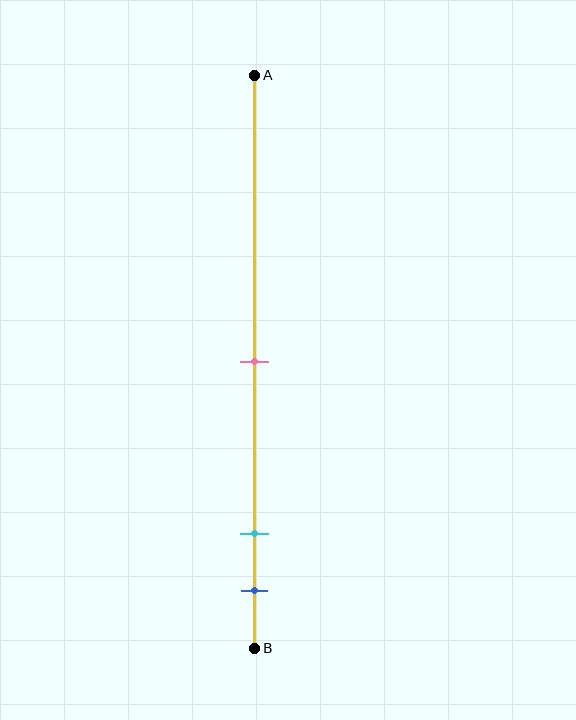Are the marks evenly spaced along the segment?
No, the marks are not evenly spaced.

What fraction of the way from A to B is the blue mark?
The blue mark is approximately 90% (0.9) of the way from A to B.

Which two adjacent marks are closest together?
The cyan and blue marks are the closest adjacent pair.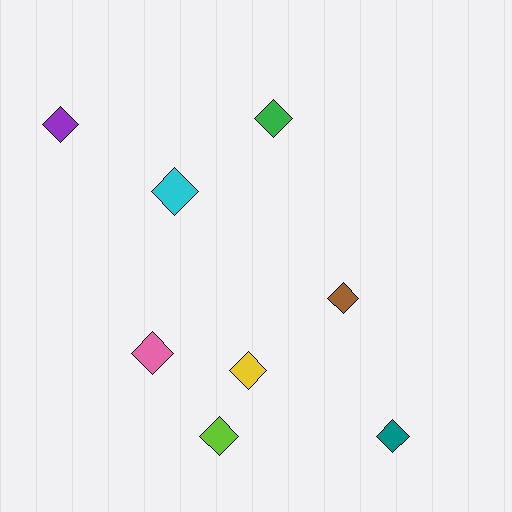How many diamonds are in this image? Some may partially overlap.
There are 8 diamonds.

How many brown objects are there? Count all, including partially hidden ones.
There is 1 brown object.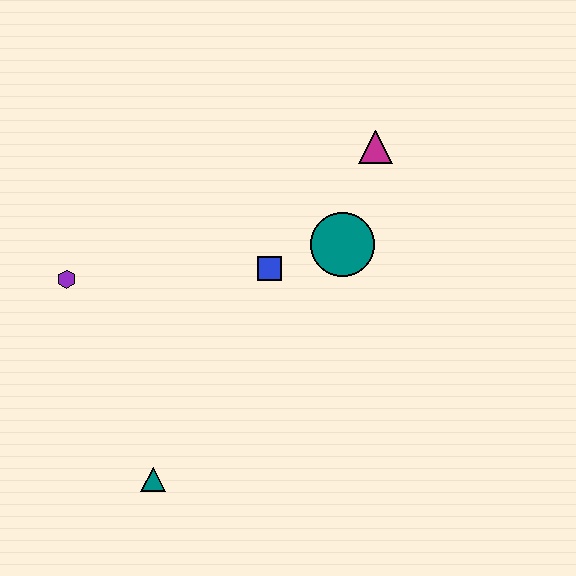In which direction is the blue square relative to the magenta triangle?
The blue square is below the magenta triangle.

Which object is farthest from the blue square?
The teal triangle is farthest from the blue square.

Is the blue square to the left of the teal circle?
Yes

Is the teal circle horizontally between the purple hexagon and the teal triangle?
No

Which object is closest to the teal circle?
The blue square is closest to the teal circle.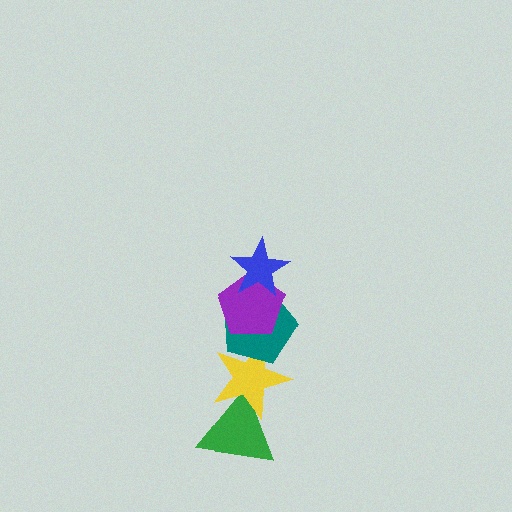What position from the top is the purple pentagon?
The purple pentagon is 2nd from the top.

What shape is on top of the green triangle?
The yellow star is on top of the green triangle.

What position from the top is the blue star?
The blue star is 1st from the top.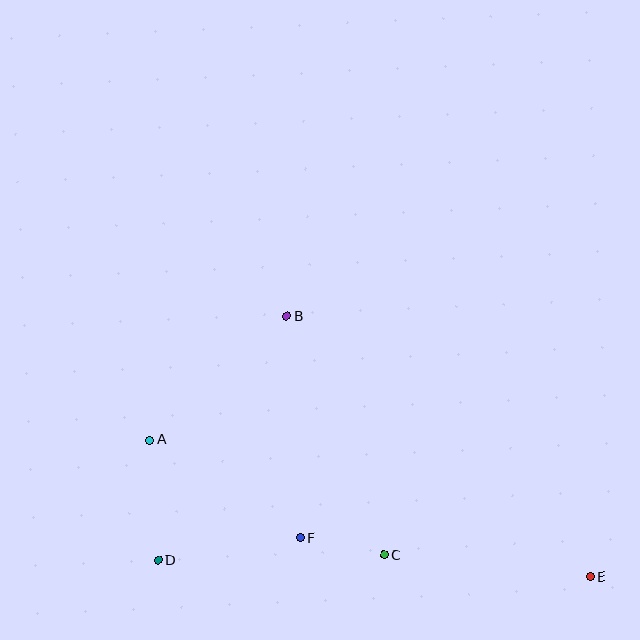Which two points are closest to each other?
Points C and F are closest to each other.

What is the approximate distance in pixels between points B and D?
The distance between B and D is approximately 275 pixels.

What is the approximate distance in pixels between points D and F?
The distance between D and F is approximately 144 pixels.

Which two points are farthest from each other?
Points A and E are farthest from each other.